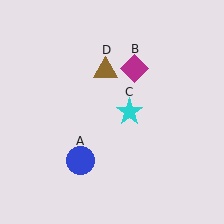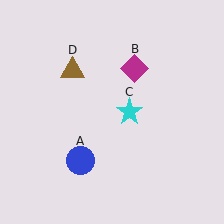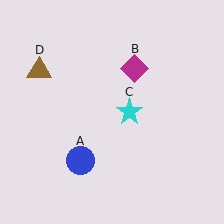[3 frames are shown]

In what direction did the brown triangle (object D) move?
The brown triangle (object D) moved left.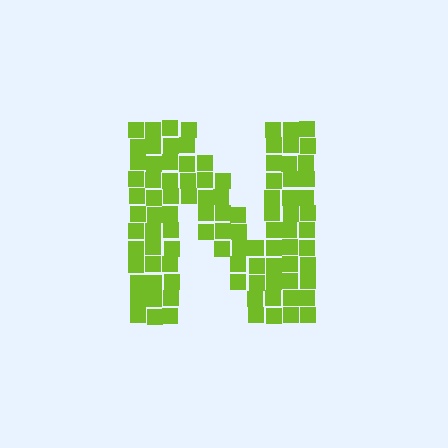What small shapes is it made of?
It is made of small squares.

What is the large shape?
The large shape is the letter N.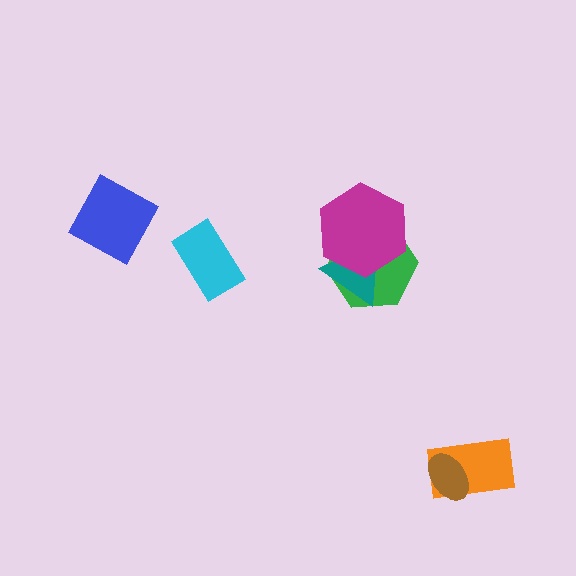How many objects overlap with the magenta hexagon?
2 objects overlap with the magenta hexagon.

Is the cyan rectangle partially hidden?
No, no other shape covers it.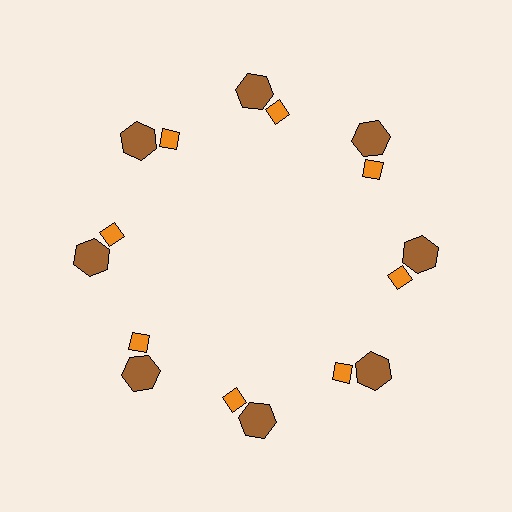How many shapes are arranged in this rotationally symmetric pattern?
There are 16 shapes, arranged in 8 groups of 2.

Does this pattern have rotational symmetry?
Yes, this pattern has 8-fold rotational symmetry. It looks the same after rotating 45 degrees around the center.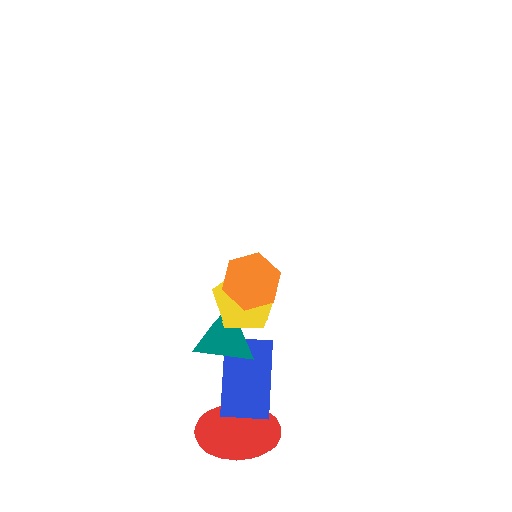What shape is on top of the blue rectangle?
The teal triangle is on top of the blue rectangle.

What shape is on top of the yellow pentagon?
The orange hexagon is on top of the yellow pentagon.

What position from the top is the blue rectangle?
The blue rectangle is 4th from the top.